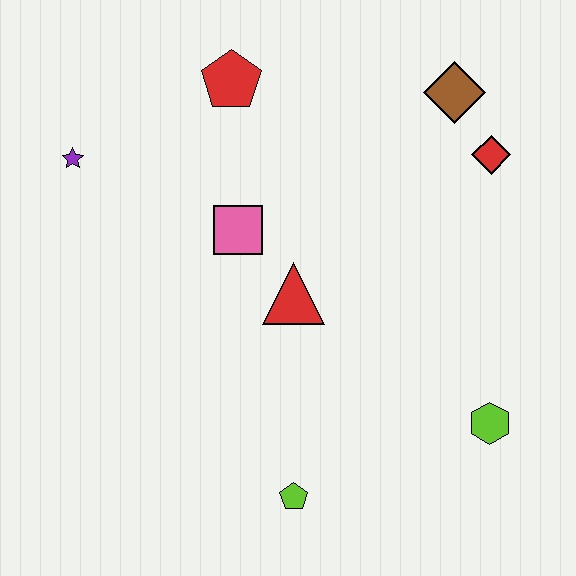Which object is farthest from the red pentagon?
The lime hexagon is farthest from the red pentagon.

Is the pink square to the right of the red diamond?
No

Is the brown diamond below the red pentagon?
Yes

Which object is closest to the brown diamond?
The red diamond is closest to the brown diamond.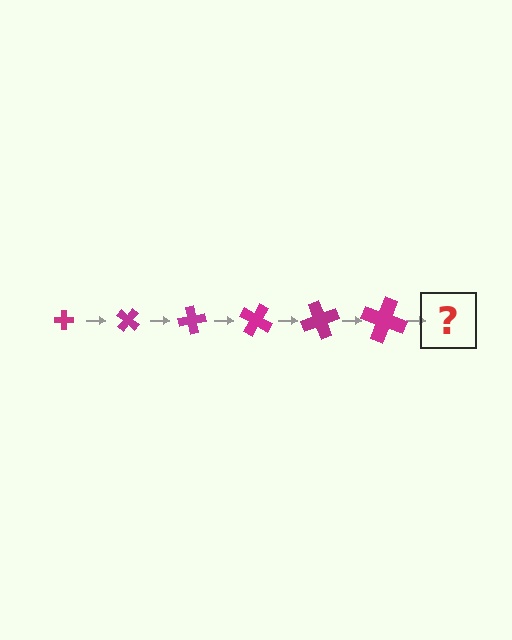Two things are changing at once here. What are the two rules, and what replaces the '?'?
The two rules are that the cross grows larger each step and it rotates 40 degrees each step. The '?' should be a cross, larger than the previous one and rotated 240 degrees from the start.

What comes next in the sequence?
The next element should be a cross, larger than the previous one and rotated 240 degrees from the start.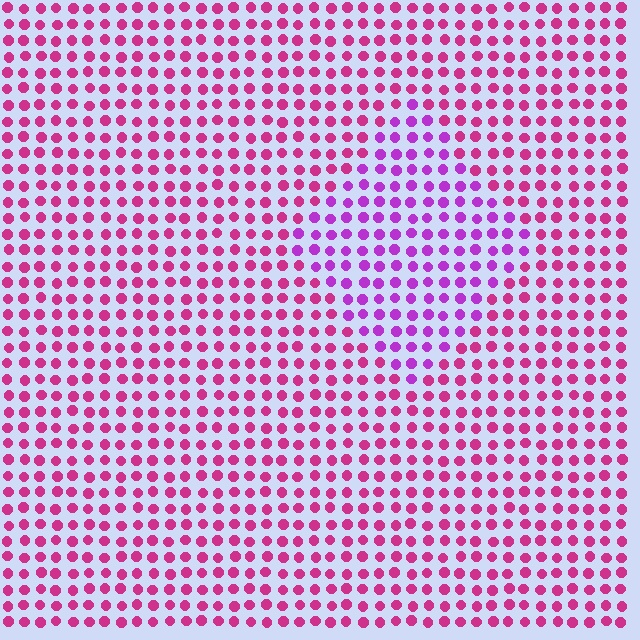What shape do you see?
I see a diamond.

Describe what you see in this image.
The image is filled with small magenta elements in a uniform arrangement. A diamond-shaped region is visible where the elements are tinted to a slightly different hue, forming a subtle color boundary.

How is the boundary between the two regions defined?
The boundary is defined purely by a slight shift in hue (about 34 degrees). Spacing, size, and orientation are identical on both sides.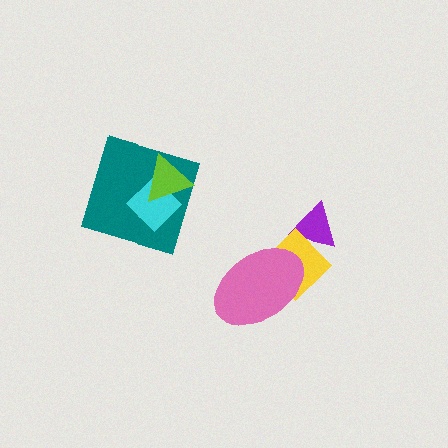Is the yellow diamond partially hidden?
Yes, it is partially covered by another shape.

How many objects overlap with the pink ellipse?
1 object overlaps with the pink ellipse.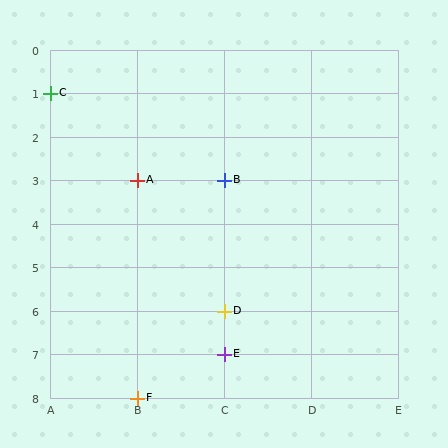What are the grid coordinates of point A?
Point A is at grid coordinates (B, 3).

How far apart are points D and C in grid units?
Points D and C are 2 columns and 5 rows apart (about 5.4 grid units diagonally).